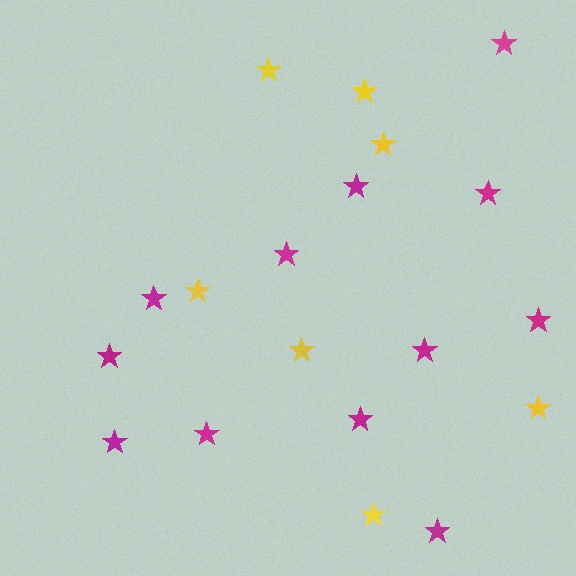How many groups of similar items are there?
There are 2 groups: one group of yellow stars (7) and one group of magenta stars (12).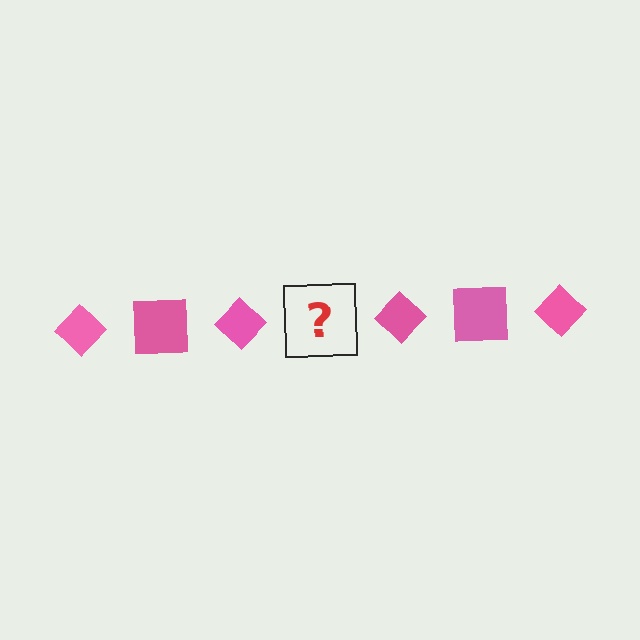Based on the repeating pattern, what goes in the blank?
The blank should be a pink square.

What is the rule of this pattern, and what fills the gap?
The rule is that the pattern cycles through diamond, square shapes in pink. The gap should be filled with a pink square.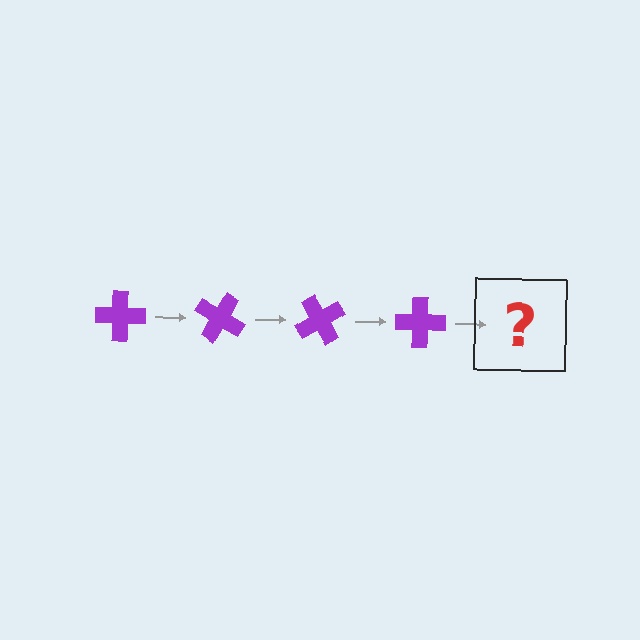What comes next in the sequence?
The next element should be a purple cross rotated 120 degrees.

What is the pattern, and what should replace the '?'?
The pattern is that the cross rotates 30 degrees each step. The '?' should be a purple cross rotated 120 degrees.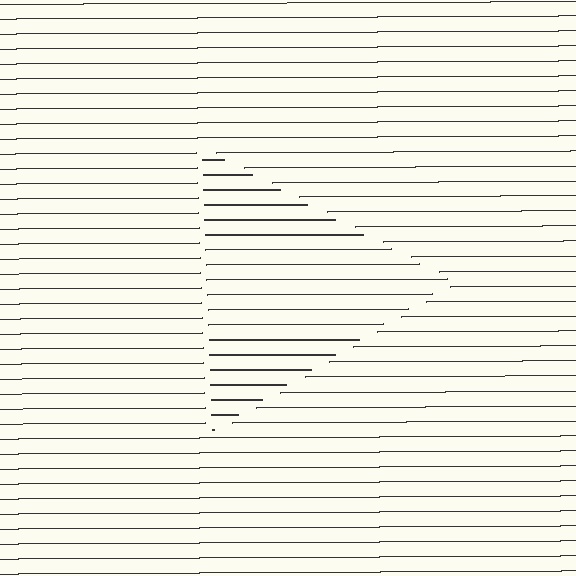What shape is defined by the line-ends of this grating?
An illusory triangle. The interior of the shape contains the same grating, shifted by half a period — the contour is defined by the phase discontinuity where line-ends from the inner and outer gratings abut.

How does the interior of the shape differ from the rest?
The interior of the shape contains the same grating, shifted by half a period — the contour is defined by the phase discontinuity where line-ends from the inner and outer gratings abut.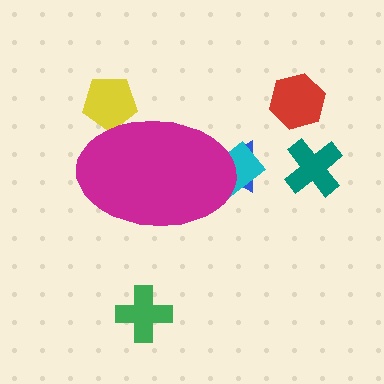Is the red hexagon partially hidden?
No, the red hexagon is fully visible.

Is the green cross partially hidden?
No, the green cross is fully visible.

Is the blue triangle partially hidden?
Yes, the blue triangle is partially hidden behind the magenta ellipse.